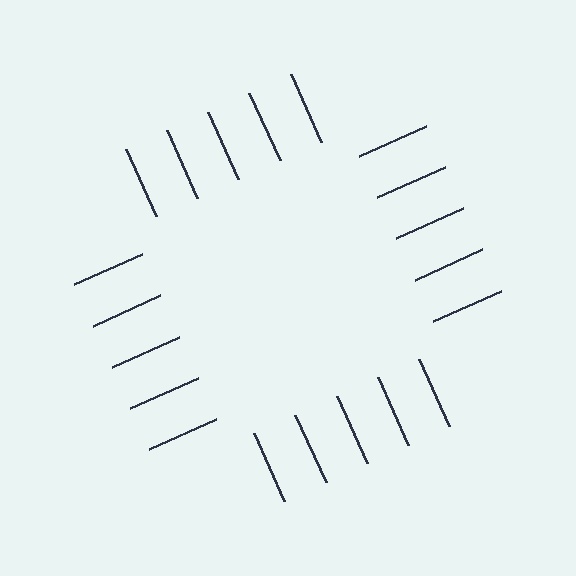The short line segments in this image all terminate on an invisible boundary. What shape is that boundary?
An illusory square — the line segments terminate on its edges but no continuous stroke is drawn.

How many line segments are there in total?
20 — 5 along each of the 4 edges.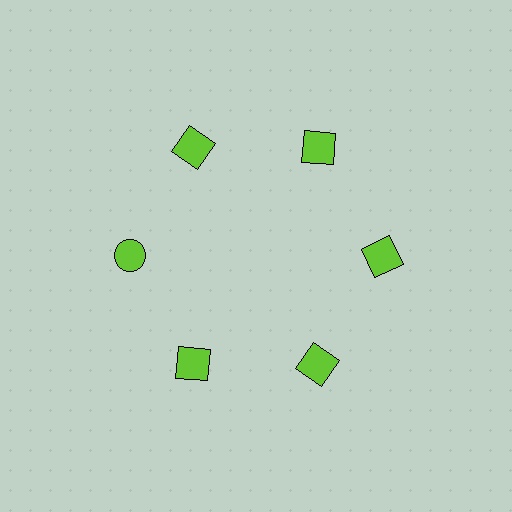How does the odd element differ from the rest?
It has a different shape: circle instead of square.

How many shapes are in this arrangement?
There are 6 shapes arranged in a ring pattern.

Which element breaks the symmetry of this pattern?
The lime circle at roughly the 9 o'clock position breaks the symmetry. All other shapes are lime squares.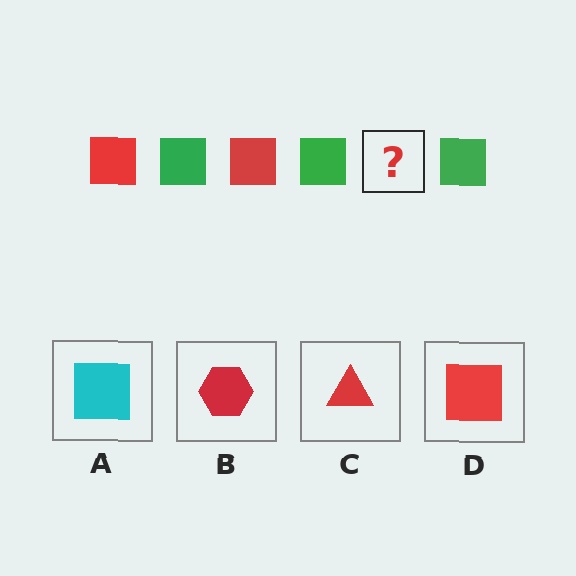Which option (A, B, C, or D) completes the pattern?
D.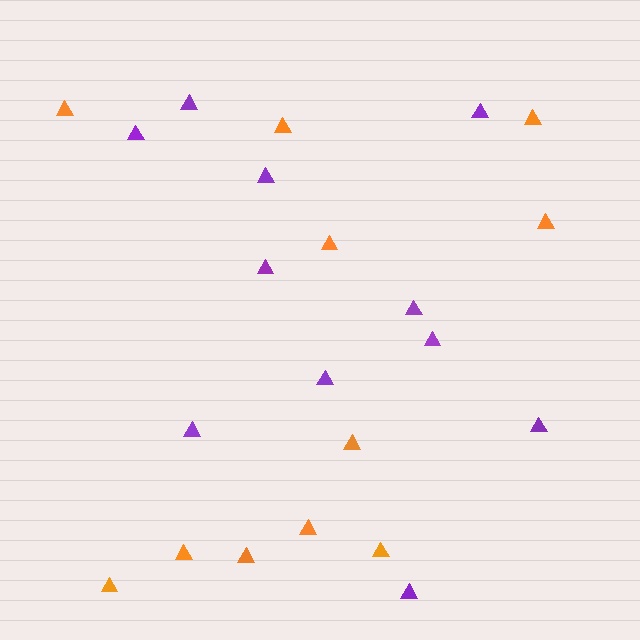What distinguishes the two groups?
There are 2 groups: one group of purple triangles (11) and one group of orange triangles (11).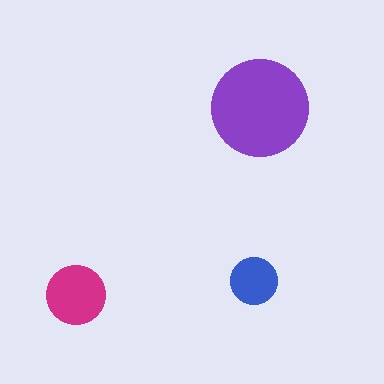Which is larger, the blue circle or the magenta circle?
The magenta one.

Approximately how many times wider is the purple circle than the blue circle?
About 2 times wider.